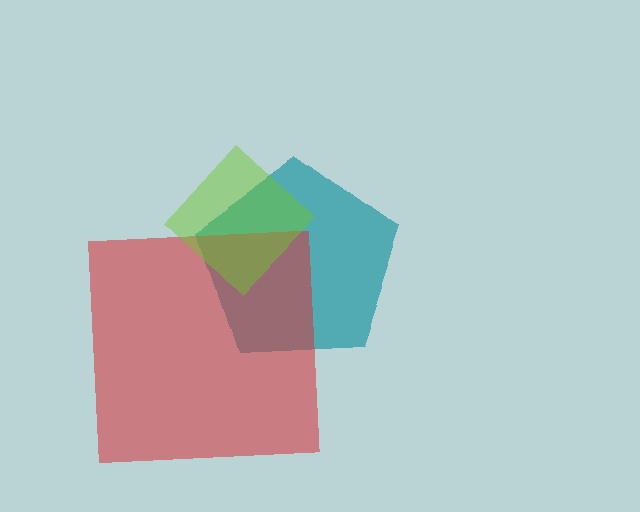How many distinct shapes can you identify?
There are 3 distinct shapes: a teal pentagon, a red square, a lime diamond.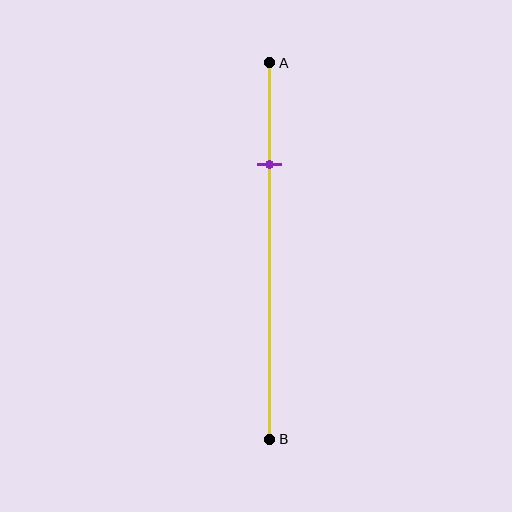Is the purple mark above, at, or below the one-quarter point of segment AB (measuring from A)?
The purple mark is approximately at the one-quarter point of segment AB.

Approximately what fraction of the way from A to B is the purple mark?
The purple mark is approximately 25% of the way from A to B.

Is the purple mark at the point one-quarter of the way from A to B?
Yes, the mark is approximately at the one-quarter point.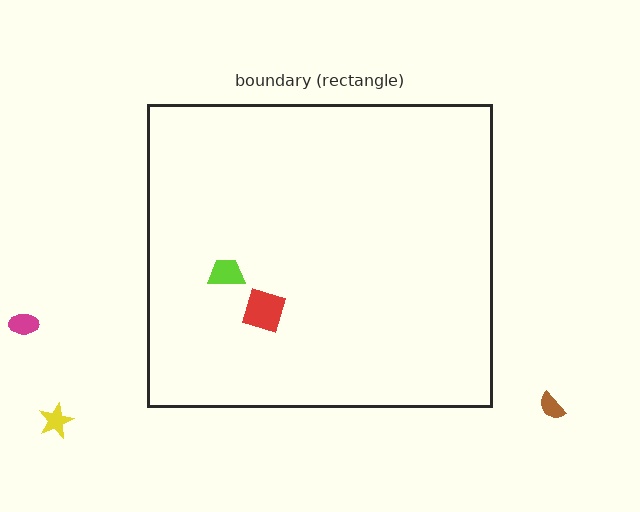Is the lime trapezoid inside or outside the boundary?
Inside.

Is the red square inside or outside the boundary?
Inside.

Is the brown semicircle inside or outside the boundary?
Outside.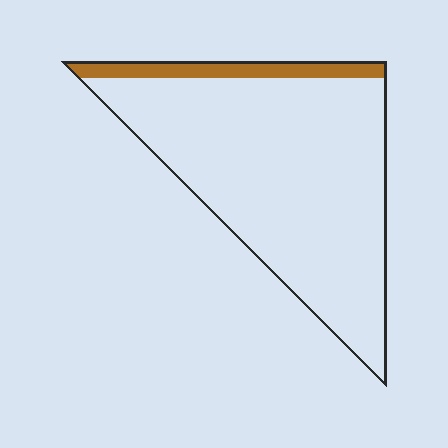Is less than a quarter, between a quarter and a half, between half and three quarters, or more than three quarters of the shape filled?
Less than a quarter.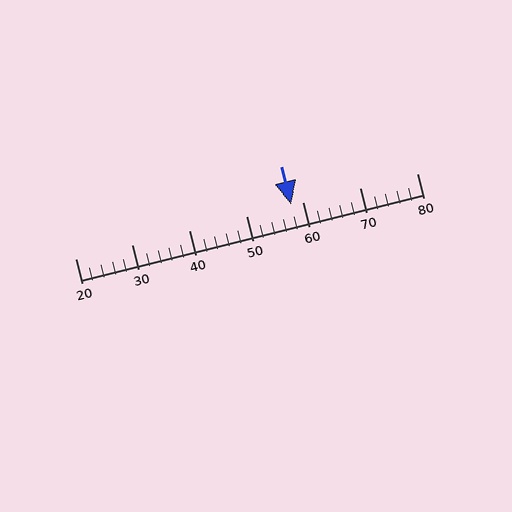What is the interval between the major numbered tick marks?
The major tick marks are spaced 10 units apart.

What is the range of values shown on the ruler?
The ruler shows values from 20 to 80.